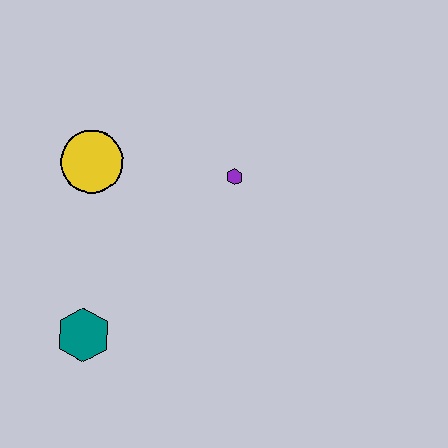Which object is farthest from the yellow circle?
The teal hexagon is farthest from the yellow circle.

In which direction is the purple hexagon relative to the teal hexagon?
The purple hexagon is above the teal hexagon.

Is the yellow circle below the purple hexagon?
No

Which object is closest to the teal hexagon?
The yellow circle is closest to the teal hexagon.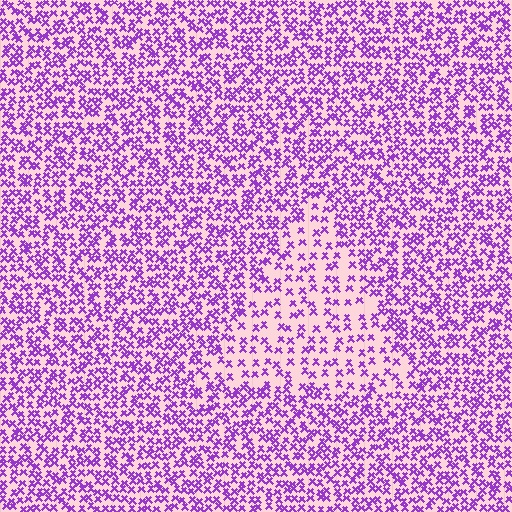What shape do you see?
I see a triangle.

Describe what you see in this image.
The image contains small purple elements arranged at two different densities. A triangle-shaped region is visible where the elements are less densely packed than the surrounding area.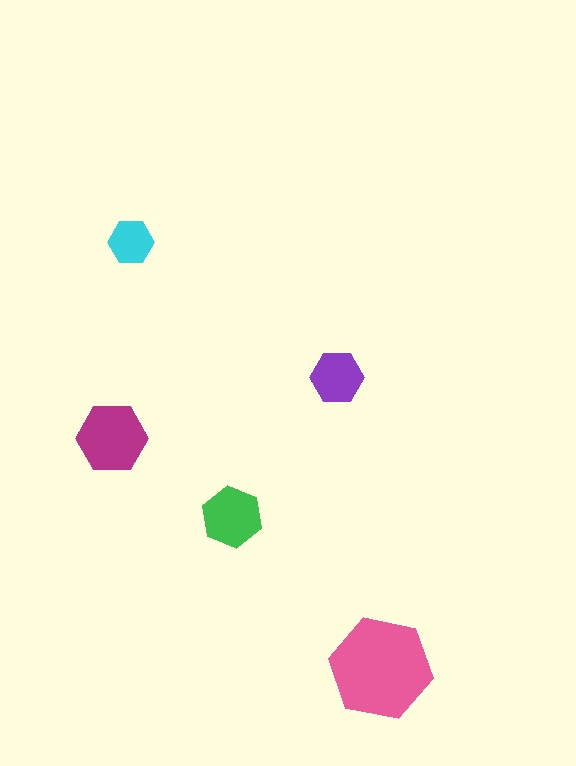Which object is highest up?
The cyan hexagon is topmost.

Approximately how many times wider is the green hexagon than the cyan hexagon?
About 1.5 times wider.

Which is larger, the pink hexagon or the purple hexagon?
The pink one.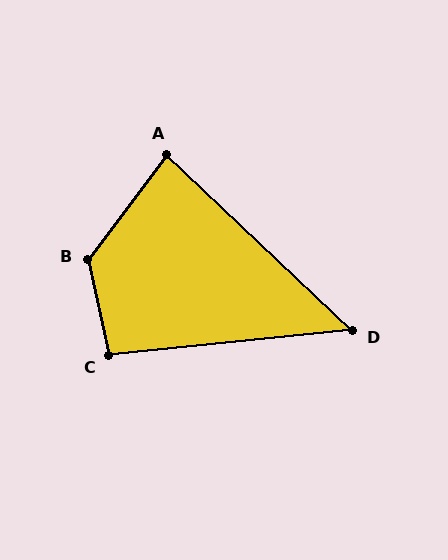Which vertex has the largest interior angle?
B, at approximately 131 degrees.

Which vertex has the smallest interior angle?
D, at approximately 49 degrees.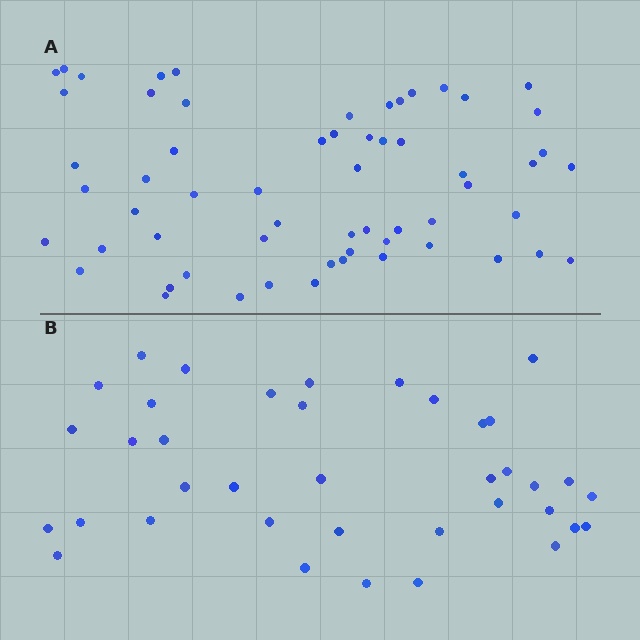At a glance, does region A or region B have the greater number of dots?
Region A (the top region) has more dots.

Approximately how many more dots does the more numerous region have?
Region A has approximately 20 more dots than region B.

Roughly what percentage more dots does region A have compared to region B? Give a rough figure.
About 60% more.